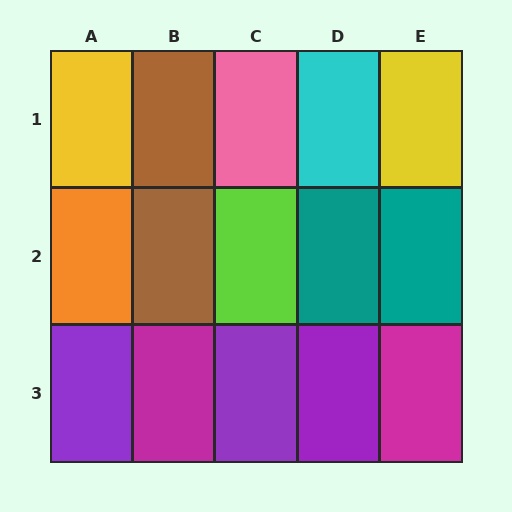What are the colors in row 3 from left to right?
Purple, magenta, purple, purple, magenta.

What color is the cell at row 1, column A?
Yellow.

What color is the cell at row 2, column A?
Orange.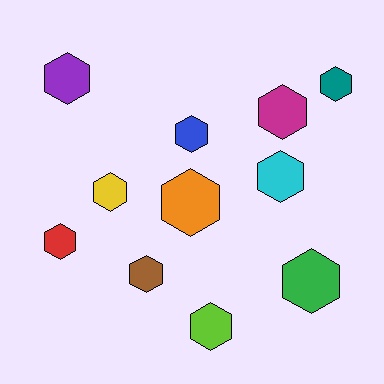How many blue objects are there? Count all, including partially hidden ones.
There is 1 blue object.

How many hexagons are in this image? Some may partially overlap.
There are 11 hexagons.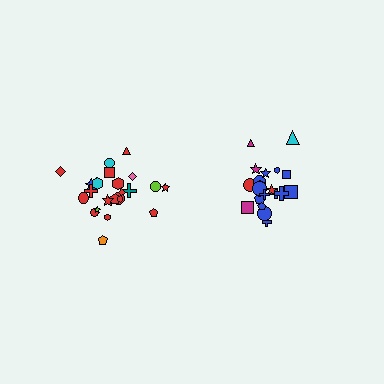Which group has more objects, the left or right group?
The left group.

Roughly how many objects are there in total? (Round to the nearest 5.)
Roughly 45 objects in total.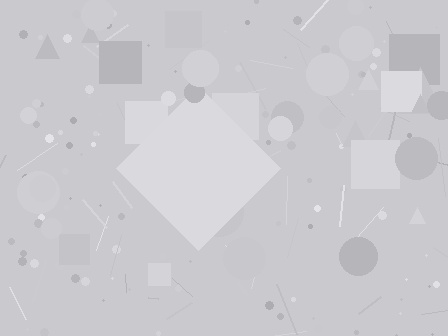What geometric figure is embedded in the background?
A diamond is embedded in the background.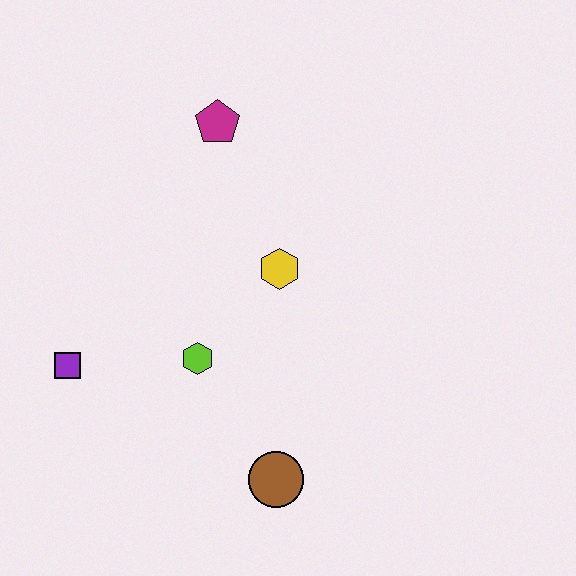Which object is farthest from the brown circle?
The magenta pentagon is farthest from the brown circle.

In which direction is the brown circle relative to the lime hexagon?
The brown circle is below the lime hexagon.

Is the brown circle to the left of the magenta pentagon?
No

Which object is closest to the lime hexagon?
The yellow hexagon is closest to the lime hexagon.